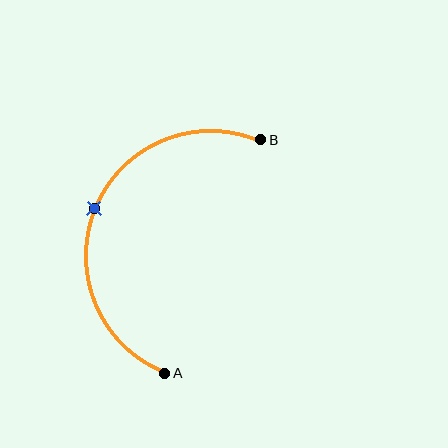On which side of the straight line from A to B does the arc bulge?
The arc bulges to the left of the straight line connecting A and B.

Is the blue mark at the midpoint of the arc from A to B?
Yes. The blue mark lies on the arc at equal arc-length from both A and B — it is the arc midpoint.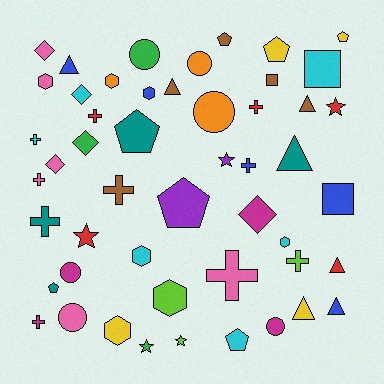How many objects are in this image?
There are 50 objects.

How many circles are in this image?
There are 6 circles.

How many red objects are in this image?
There are 5 red objects.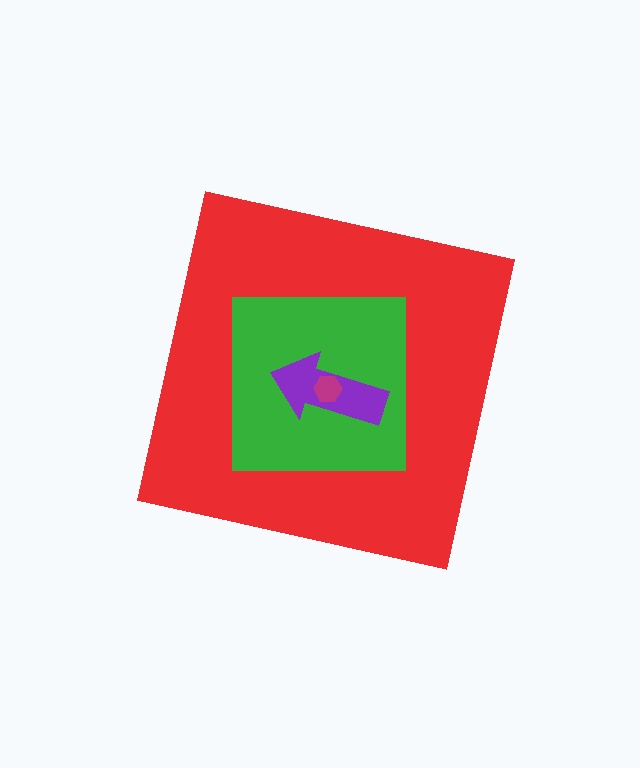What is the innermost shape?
The magenta hexagon.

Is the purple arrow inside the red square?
Yes.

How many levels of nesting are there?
4.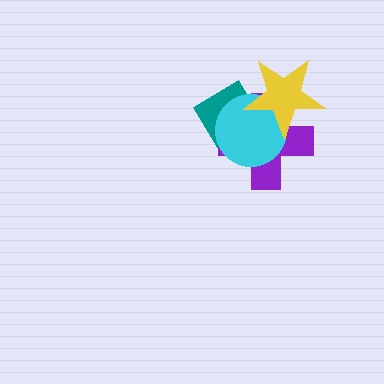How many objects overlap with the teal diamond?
3 objects overlap with the teal diamond.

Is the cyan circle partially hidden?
Yes, it is partially covered by another shape.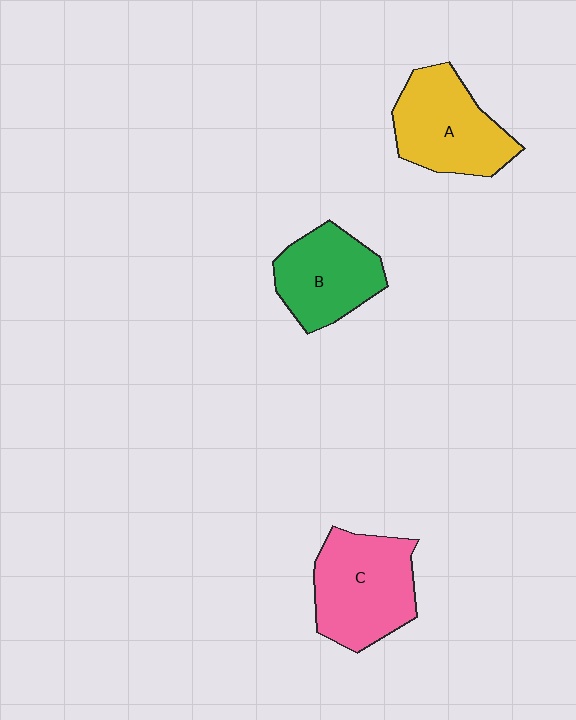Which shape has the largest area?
Shape C (pink).